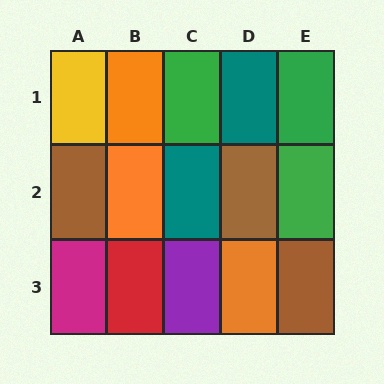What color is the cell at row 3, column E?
Brown.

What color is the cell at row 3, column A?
Magenta.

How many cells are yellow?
1 cell is yellow.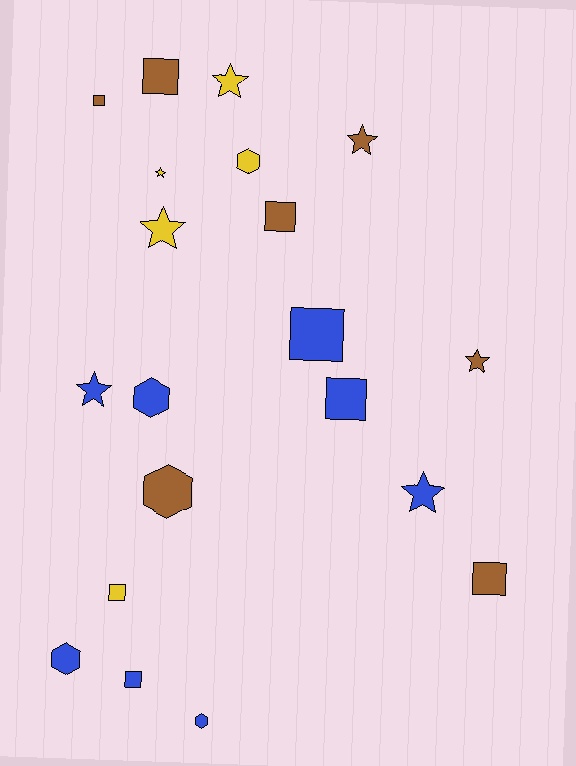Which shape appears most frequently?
Square, with 8 objects.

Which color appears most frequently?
Blue, with 8 objects.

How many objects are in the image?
There are 20 objects.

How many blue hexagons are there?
There are 3 blue hexagons.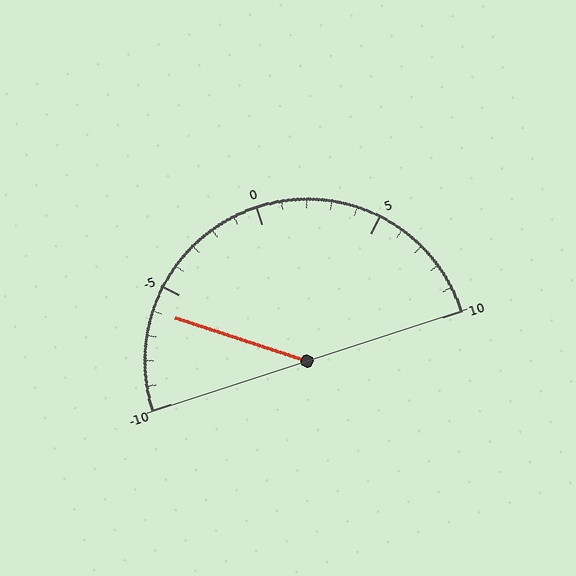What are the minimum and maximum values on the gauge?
The gauge ranges from -10 to 10.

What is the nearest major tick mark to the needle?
The nearest major tick mark is -5.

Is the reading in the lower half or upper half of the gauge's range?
The reading is in the lower half of the range (-10 to 10).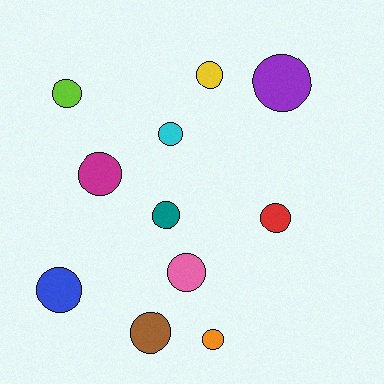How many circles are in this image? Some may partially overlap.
There are 11 circles.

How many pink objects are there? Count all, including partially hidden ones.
There is 1 pink object.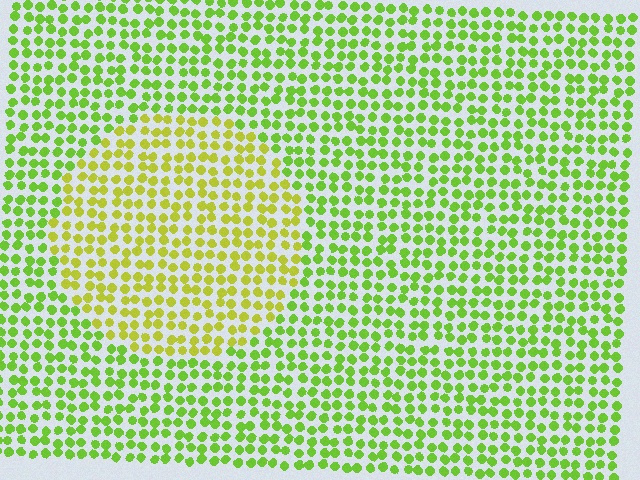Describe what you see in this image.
The image is filled with small lime elements in a uniform arrangement. A circle-shaped region is visible where the elements are tinted to a slightly different hue, forming a subtle color boundary.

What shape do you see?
I see a circle.